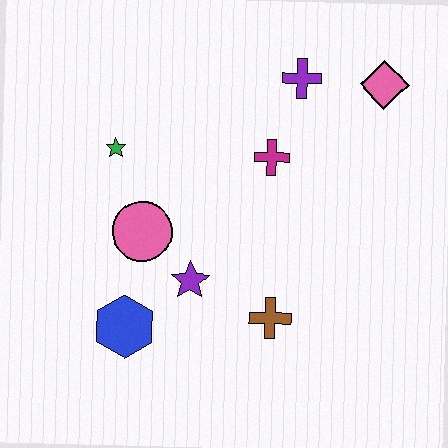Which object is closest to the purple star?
The pink circle is closest to the purple star.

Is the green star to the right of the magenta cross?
No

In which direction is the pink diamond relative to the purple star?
The pink diamond is above the purple star.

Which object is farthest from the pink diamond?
The blue hexagon is farthest from the pink diamond.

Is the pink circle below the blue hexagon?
No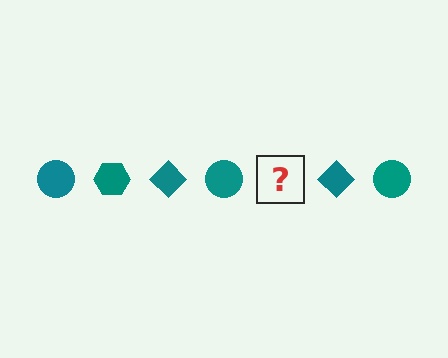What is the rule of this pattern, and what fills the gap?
The rule is that the pattern cycles through circle, hexagon, diamond shapes in teal. The gap should be filled with a teal hexagon.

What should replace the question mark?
The question mark should be replaced with a teal hexagon.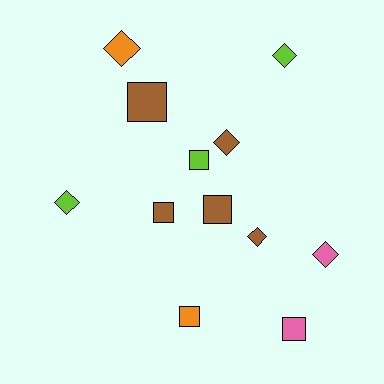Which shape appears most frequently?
Diamond, with 6 objects.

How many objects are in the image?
There are 12 objects.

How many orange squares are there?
There is 1 orange square.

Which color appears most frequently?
Brown, with 5 objects.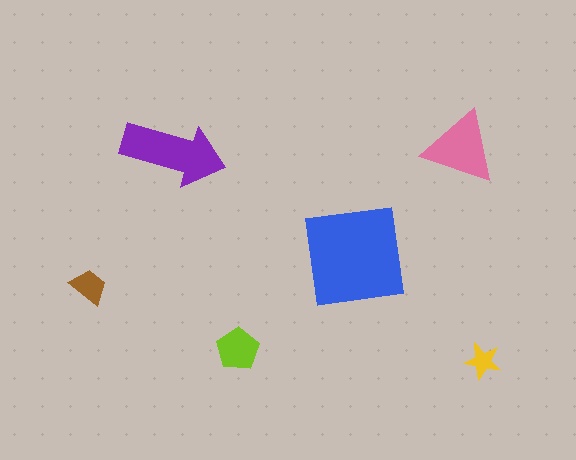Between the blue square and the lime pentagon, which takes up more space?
The blue square.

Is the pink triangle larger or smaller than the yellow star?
Larger.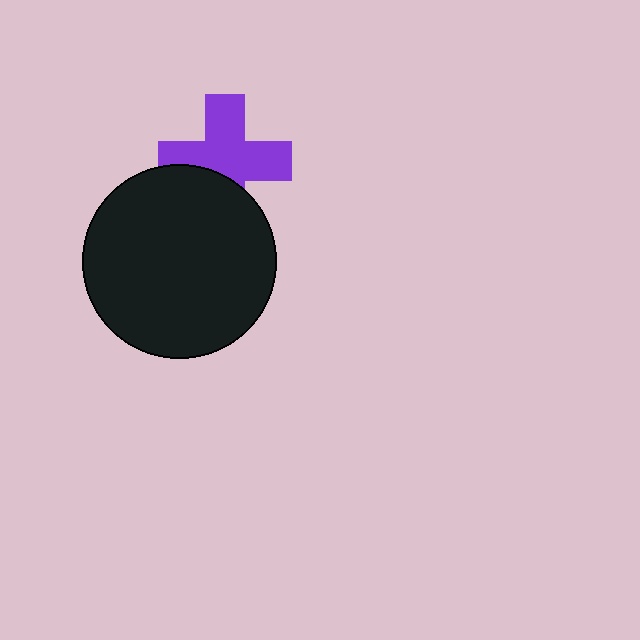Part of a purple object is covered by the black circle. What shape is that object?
It is a cross.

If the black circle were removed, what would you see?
You would see the complete purple cross.